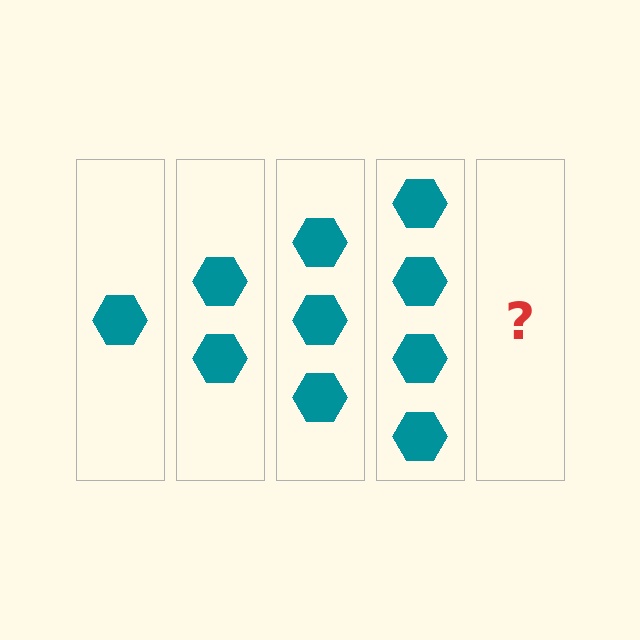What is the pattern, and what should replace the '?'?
The pattern is that each step adds one more hexagon. The '?' should be 5 hexagons.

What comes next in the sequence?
The next element should be 5 hexagons.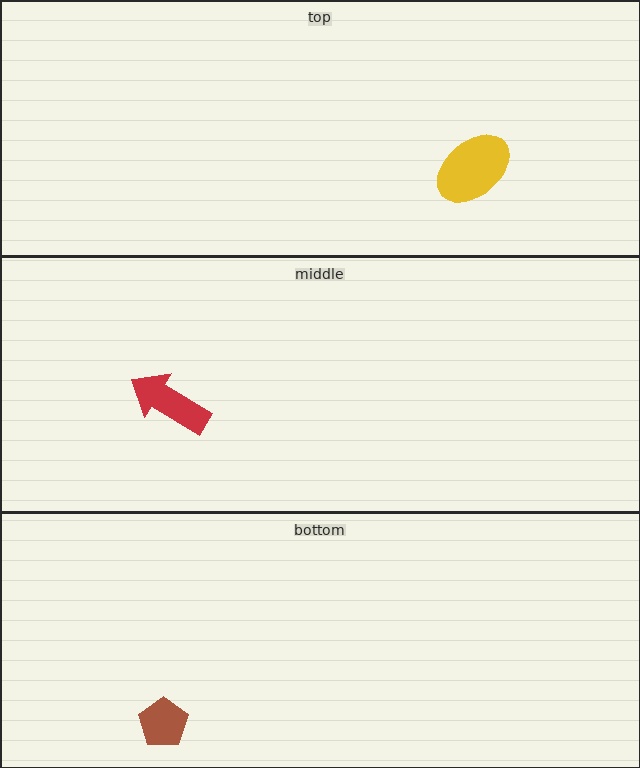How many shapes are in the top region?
1.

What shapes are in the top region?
The yellow ellipse.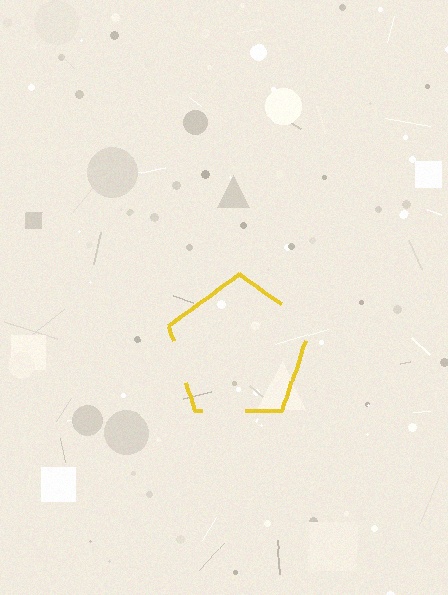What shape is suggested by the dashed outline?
The dashed outline suggests a pentagon.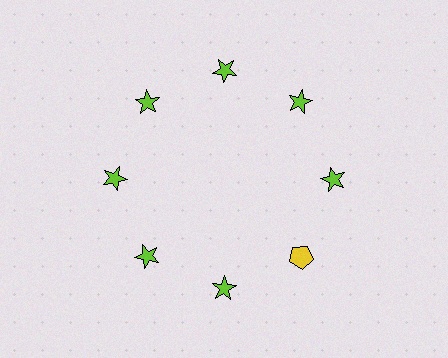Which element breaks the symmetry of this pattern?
The yellow pentagon at roughly the 4 o'clock position breaks the symmetry. All other shapes are lime stars.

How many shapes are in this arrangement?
There are 8 shapes arranged in a ring pattern.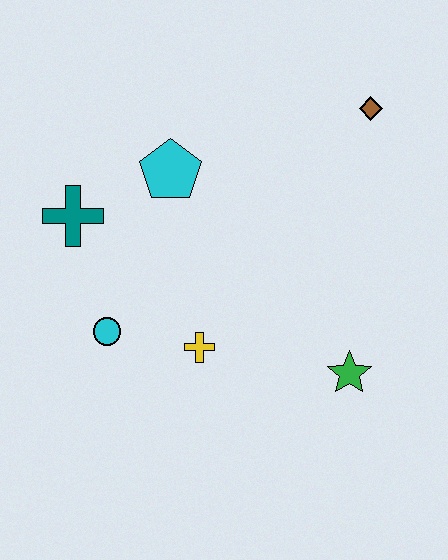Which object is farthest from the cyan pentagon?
The green star is farthest from the cyan pentagon.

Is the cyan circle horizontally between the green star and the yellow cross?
No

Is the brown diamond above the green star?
Yes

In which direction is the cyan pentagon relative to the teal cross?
The cyan pentagon is to the right of the teal cross.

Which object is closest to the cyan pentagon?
The teal cross is closest to the cyan pentagon.